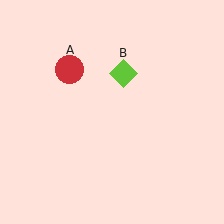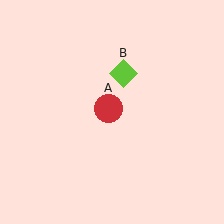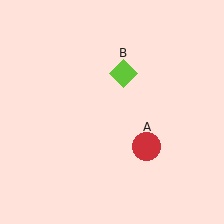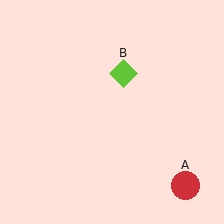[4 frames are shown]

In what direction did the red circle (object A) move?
The red circle (object A) moved down and to the right.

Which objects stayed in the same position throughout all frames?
Lime diamond (object B) remained stationary.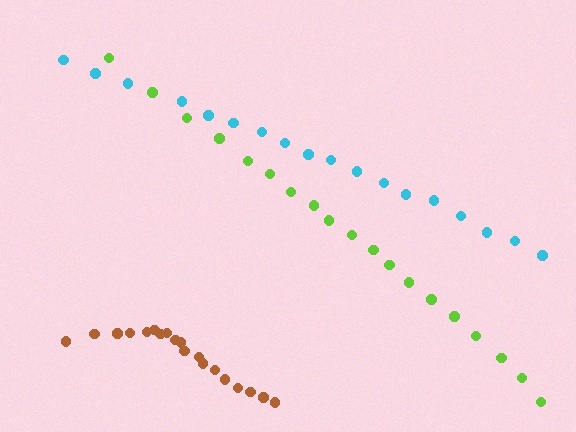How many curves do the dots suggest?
There are 3 distinct paths.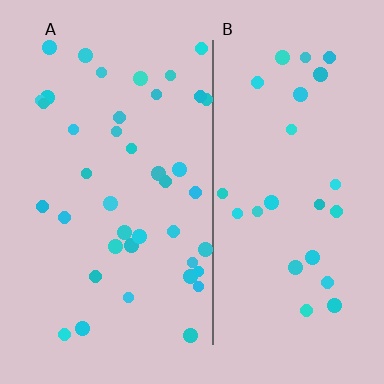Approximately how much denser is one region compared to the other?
Approximately 1.6× — region A over region B.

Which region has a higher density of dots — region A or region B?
A (the left).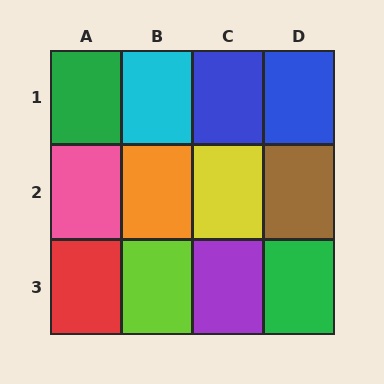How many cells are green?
2 cells are green.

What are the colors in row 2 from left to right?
Pink, orange, yellow, brown.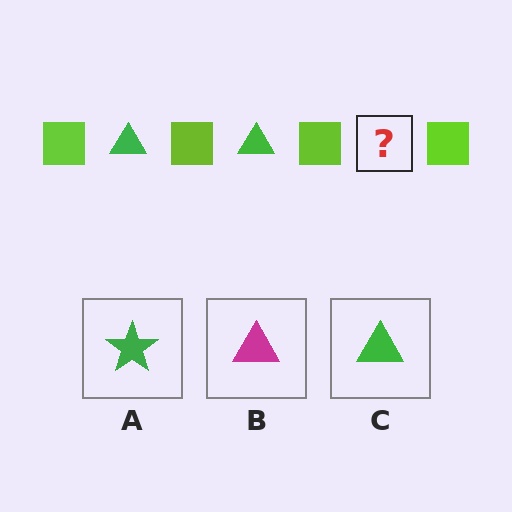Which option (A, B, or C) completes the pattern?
C.